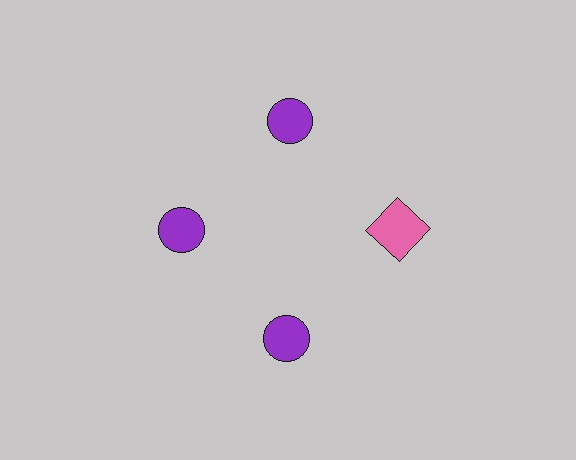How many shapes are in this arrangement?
There are 4 shapes arranged in a ring pattern.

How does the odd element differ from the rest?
It differs in both color (pink instead of purple) and shape (square instead of circle).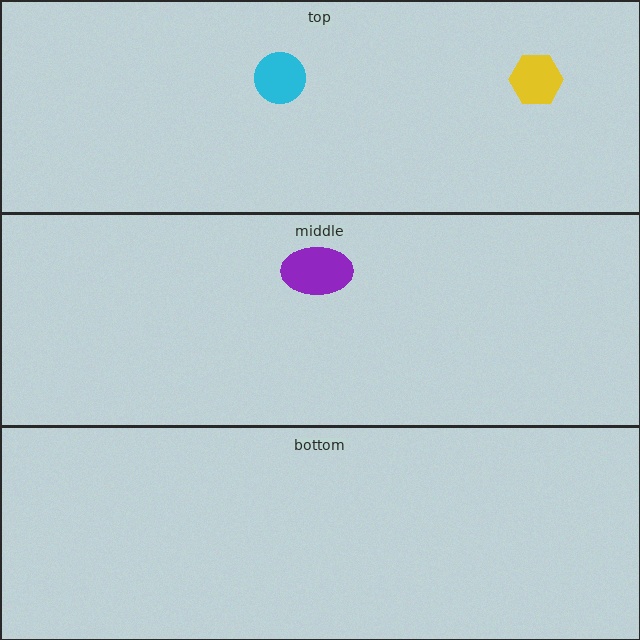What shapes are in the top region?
The cyan circle, the yellow hexagon.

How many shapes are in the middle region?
1.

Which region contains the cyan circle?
The top region.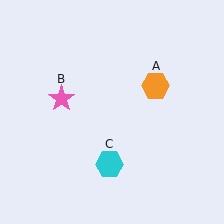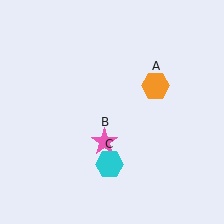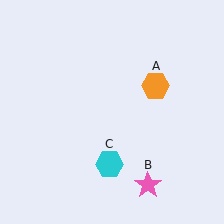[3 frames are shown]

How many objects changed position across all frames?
1 object changed position: pink star (object B).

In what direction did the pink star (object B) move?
The pink star (object B) moved down and to the right.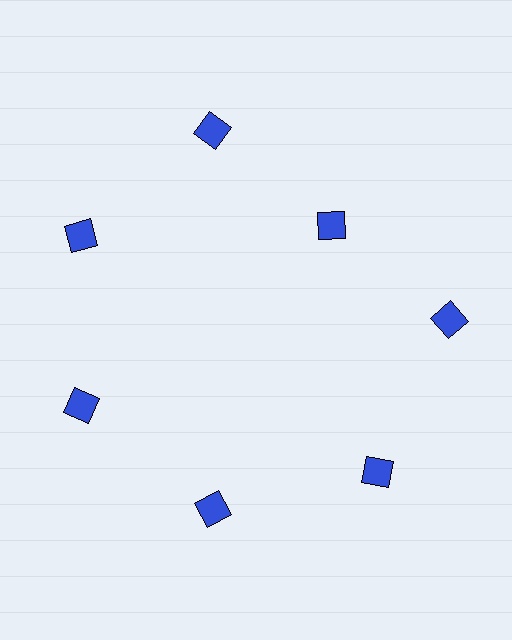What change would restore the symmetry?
The symmetry would be restored by moving it outward, back onto the ring so that all 7 squares sit at equal angles and equal distance from the center.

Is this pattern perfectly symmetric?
No. The 7 blue squares are arranged in a ring, but one element near the 1 o'clock position is pulled inward toward the center, breaking the 7-fold rotational symmetry.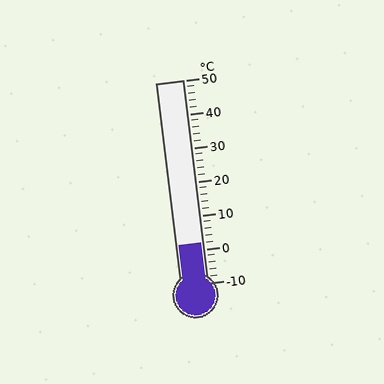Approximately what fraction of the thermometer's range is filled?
The thermometer is filled to approximately 20% of its range.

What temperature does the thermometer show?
The thermometer shows approximately 2°C.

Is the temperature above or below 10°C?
The temperature is below 10°C.